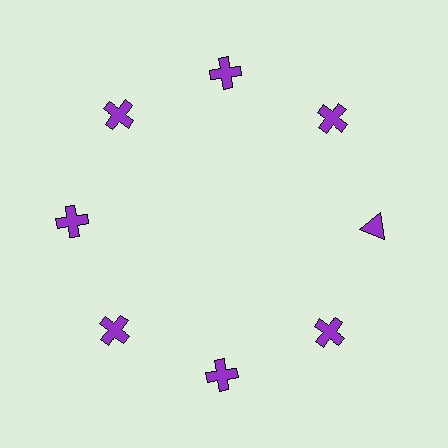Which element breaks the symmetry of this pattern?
The purple triangle at roughly the 3 o'clock position breaks the symmetry. All other shapes are purple crosses.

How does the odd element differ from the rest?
It has a different shape: triangle instead of cross.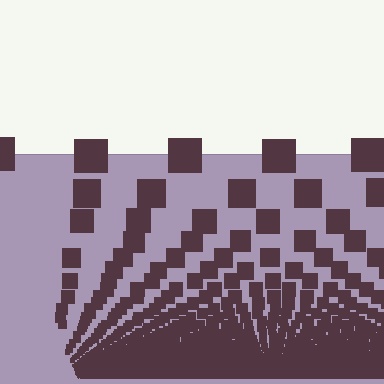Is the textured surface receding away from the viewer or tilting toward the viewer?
The surface appears to tilt toward the viewer. Texture elements get larger and sparser toward the top.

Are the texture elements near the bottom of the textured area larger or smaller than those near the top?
Smaller. The gradient is inverted — elements near the bottom are smaller and denser.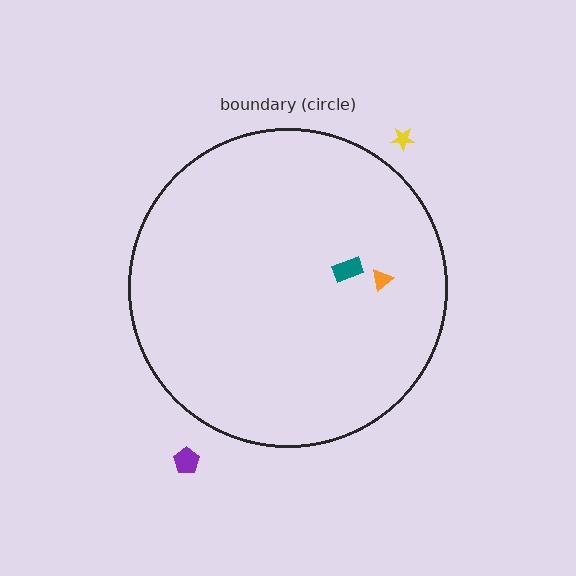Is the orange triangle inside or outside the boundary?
Inside.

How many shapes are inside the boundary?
2 inside, 2 outside.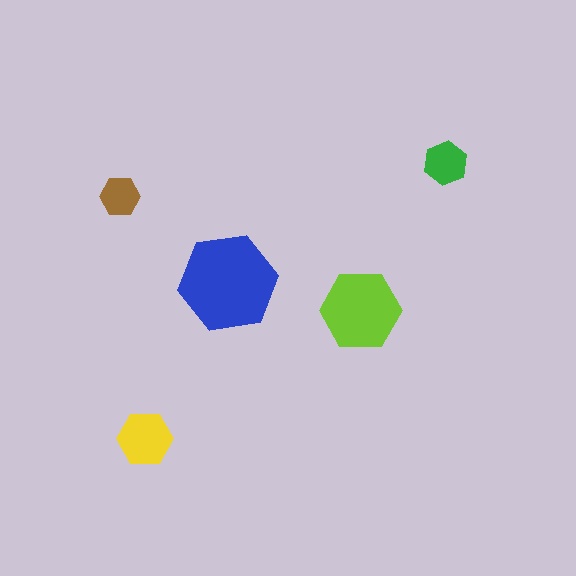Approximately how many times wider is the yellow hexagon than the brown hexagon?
About 1.5 times wider.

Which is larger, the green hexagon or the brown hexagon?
The green one.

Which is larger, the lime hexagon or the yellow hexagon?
The lime one.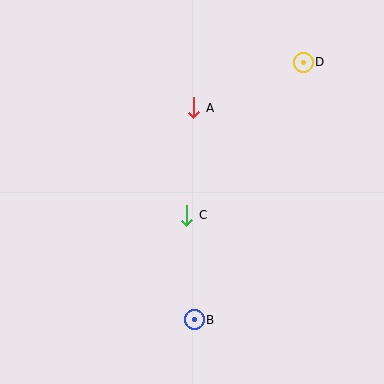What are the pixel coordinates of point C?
Point C is at (187, 215).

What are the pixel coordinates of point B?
Point B is at (194, 320).